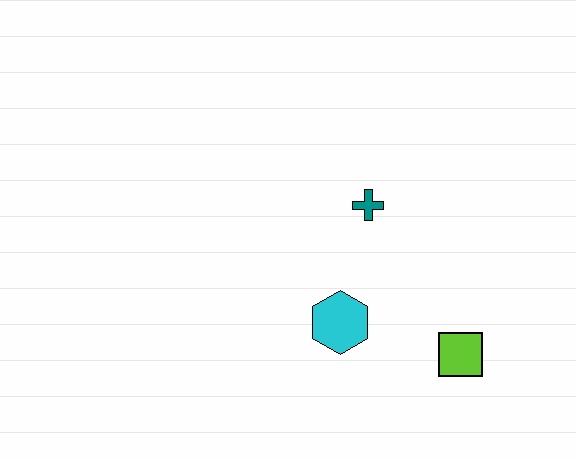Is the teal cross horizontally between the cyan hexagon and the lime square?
Yes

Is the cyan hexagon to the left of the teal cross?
Yes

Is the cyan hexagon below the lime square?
No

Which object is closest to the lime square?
The cyan hexagon is closest to the lime square.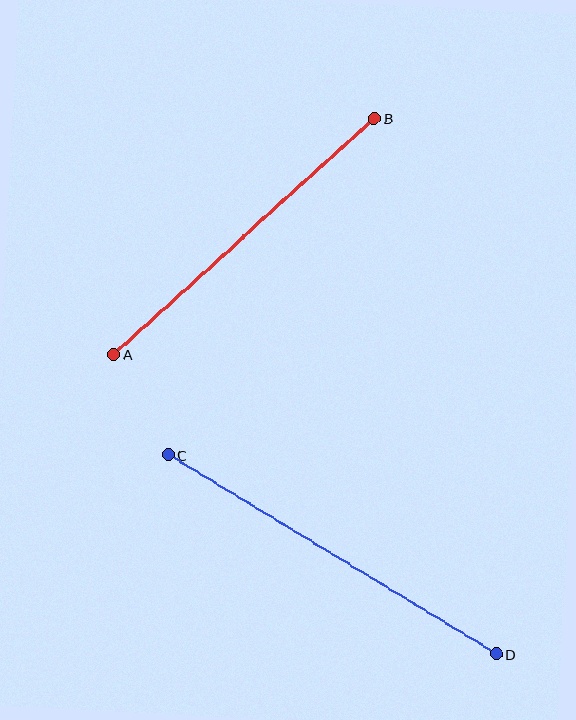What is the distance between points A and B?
The distance is approximately 352 pixels.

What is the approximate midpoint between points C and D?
The midpoint is at approximately (332, 554) pixels.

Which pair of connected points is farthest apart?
Points C and D are farthest apart.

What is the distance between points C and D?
The distance is approximately 384 pixels.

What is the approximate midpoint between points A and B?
The midpoint is at approximately (244, 236) pixels.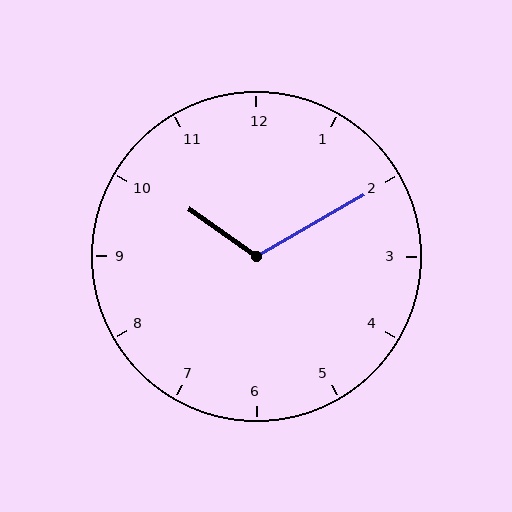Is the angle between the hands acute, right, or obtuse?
It is obtuse.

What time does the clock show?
10:10.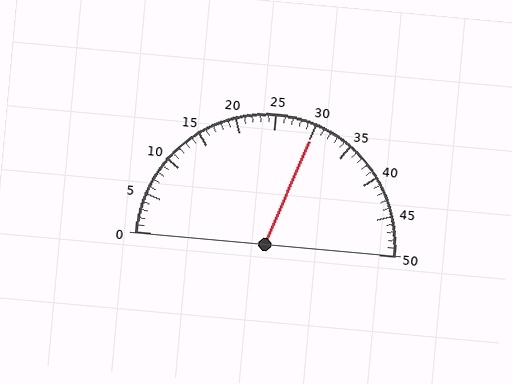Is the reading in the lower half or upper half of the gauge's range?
The reading is in the upper half of the range (0 to 50).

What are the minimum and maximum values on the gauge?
The gauge ranges from 0 to 50.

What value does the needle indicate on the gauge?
The needle indicates approximately 30.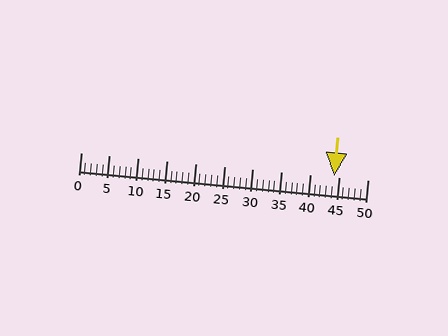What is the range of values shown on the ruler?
The ruler shows values from 0 to 50.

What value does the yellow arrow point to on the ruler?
The yellow arrow points to approximately 44.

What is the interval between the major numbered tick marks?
The major tick marks are spaced 5 units apart.